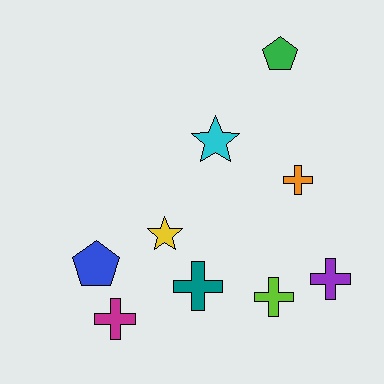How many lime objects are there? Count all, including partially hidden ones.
There is 1 lime object.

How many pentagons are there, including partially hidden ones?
There are 2 pentagons.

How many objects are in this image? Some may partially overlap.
There are 9 objects.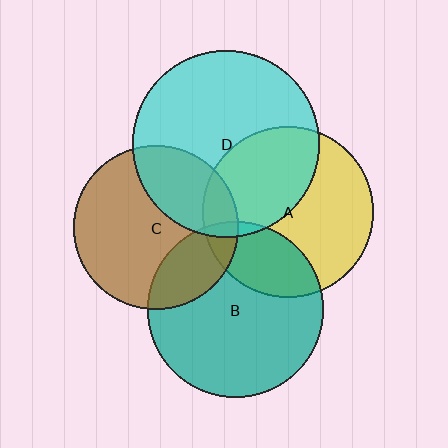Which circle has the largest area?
Circle D (cyan).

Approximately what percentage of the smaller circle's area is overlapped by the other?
Approximately 5%.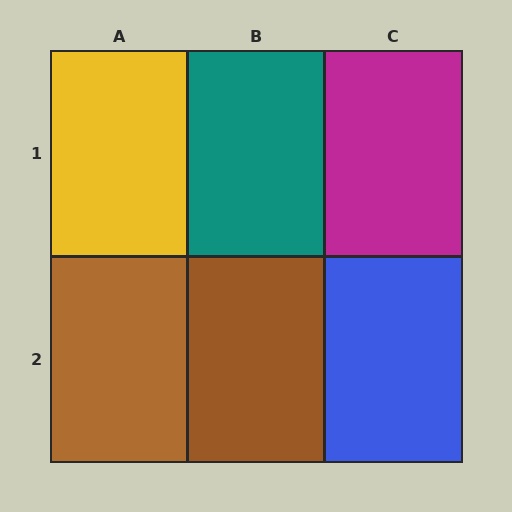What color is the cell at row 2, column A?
Brown.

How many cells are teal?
1 cell is teal.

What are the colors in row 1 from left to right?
Yellow, teal, magenta.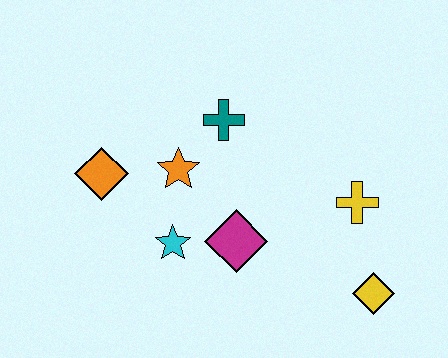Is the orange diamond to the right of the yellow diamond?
No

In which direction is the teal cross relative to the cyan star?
The teal cross is above the cyan star.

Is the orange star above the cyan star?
Yes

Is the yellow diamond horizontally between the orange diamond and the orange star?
No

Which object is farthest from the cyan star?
The yellow diamond is farthest from the cyan star.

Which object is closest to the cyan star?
The magenta diamond is closest to the cyan star.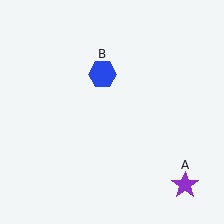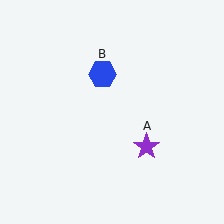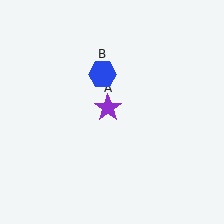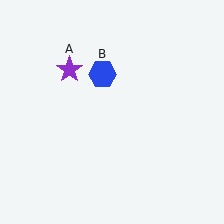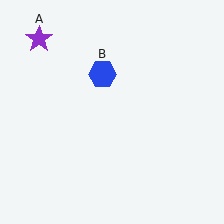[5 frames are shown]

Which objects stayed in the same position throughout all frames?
Blue hexagon (object B) remained stationary.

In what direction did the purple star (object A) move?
The purple star (object A) moved up and to the left.